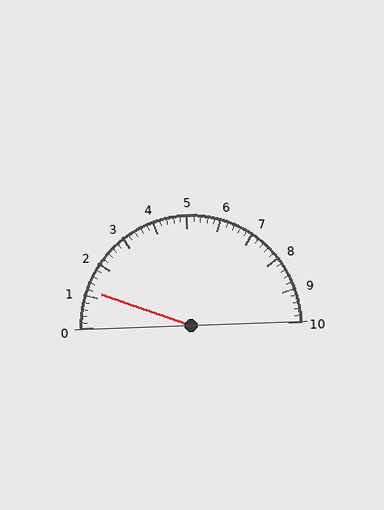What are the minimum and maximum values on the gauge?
The gauge ranges from 0 to 10.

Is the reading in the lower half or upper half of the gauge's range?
The reading is in the lower half of the range (0 to 10).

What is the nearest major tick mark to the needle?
The nearest major tick mark is 1.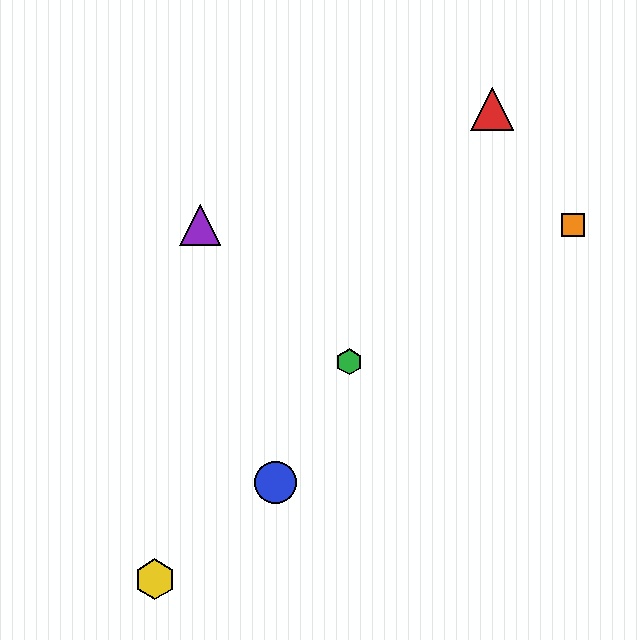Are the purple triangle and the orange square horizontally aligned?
Yes, both are at y≈225.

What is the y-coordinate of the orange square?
The orange square is at y≈225.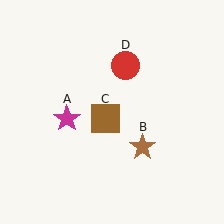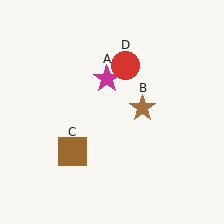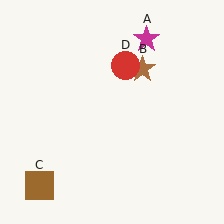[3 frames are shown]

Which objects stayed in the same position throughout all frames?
Red circle (object D) remained stationary.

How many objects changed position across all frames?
3 objects changed position: magenta star (object A), brown star (object B), brown square (object C).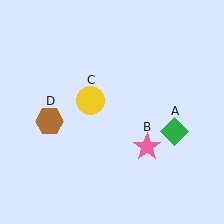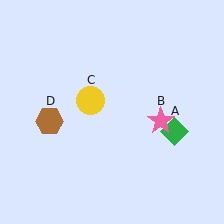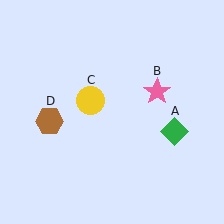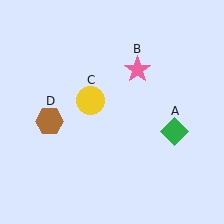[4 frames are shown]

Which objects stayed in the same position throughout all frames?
Green diamond (object A) and yellow circle (object C) and brown hexagon (object D) remained stationary.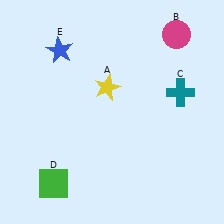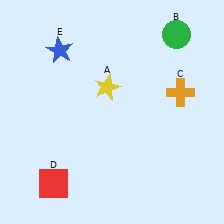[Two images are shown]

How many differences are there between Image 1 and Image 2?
There are 3 differences between the two images.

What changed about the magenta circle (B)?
In Image 1, B is magenta. In Image 2, it changed to green.